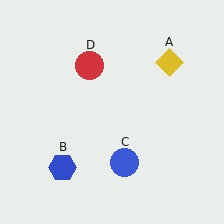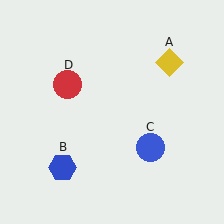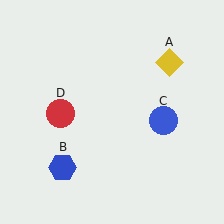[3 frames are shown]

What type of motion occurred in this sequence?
The blue circle (object C), red circle (object D) rotated counterclockwise around the center of the scene.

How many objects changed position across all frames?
2 objects changed position: blue circle (object C), red circle (object D).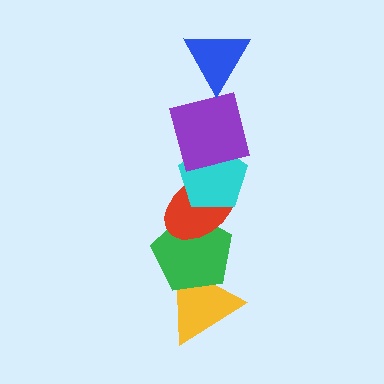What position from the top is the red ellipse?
The red ellipse is 4th from the top.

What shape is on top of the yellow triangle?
The green pentagon is on top of the yellow triangle.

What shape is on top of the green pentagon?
The red ellipse is on top of the green pentagon.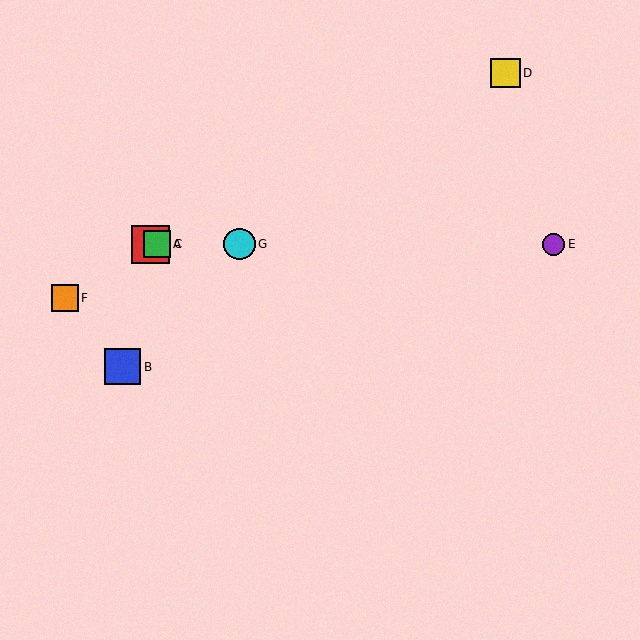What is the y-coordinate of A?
Object A is at y≈244.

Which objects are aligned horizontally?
Objects A, C, E, G are aligned horizontally.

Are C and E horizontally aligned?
Yes, both are at y≈244.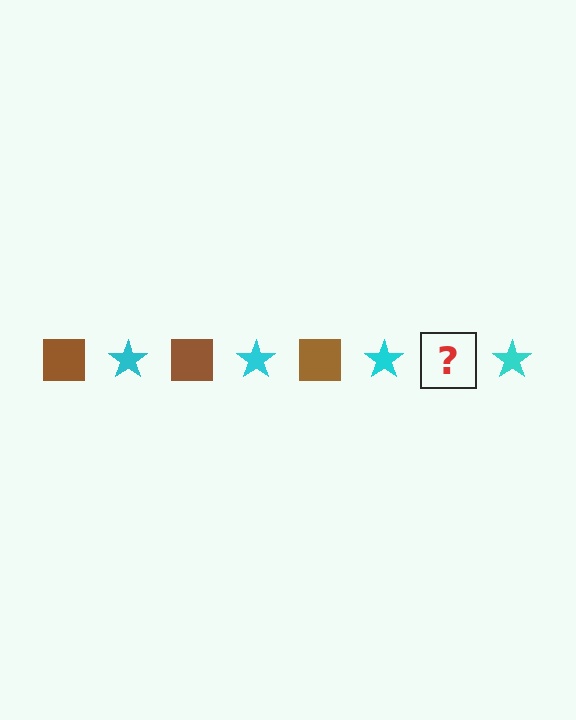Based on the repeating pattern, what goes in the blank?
The blank should be a brown square.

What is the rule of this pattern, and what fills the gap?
The rule is that the pattern alternates between brown square and cyan star. The gap should be filled with a brown square.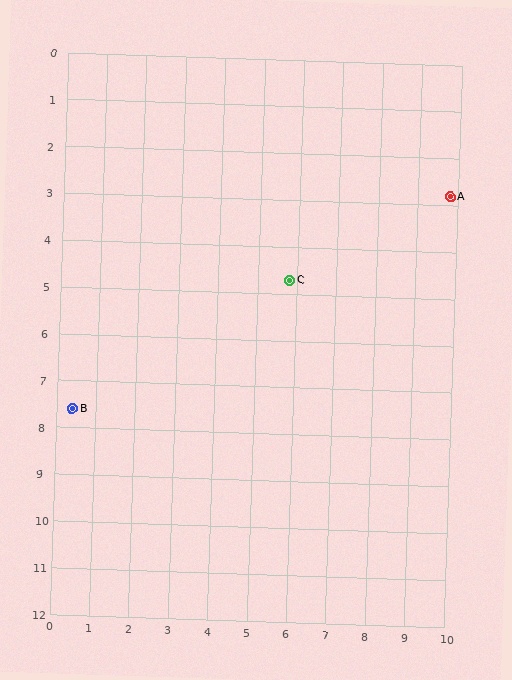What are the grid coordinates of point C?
Point C is at approximately (5.8, 4.7).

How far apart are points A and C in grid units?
Points A and C are about 4.4 grid units apart.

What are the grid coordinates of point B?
Point B is at approximately (0.4, 7.6).